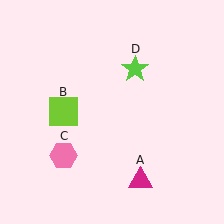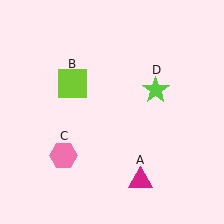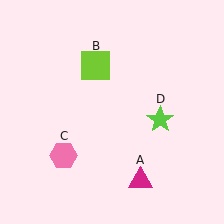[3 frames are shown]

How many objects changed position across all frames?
2 objects changed position: lime square (object B), lime star (object D).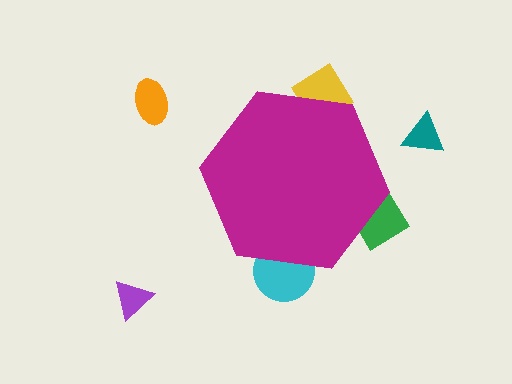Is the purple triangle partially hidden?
No, the purple triangle is fully visible.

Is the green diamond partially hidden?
Yes, the green diamond is partially hidden behind the magenta hexagon.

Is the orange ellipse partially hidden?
No, the orange ellipse is fully visible.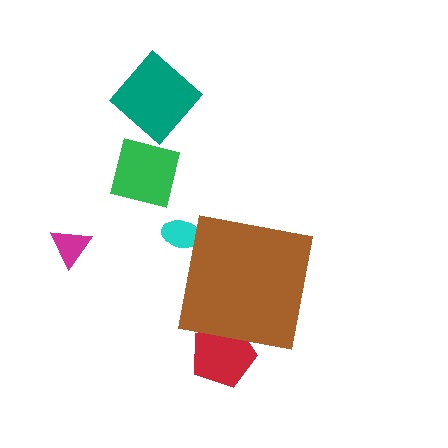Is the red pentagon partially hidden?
Yes, the red pentagon is partially hidden behind the brown square.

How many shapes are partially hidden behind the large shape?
2 shapes are partially hidden.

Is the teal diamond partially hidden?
No, the teal diamond is fully visible.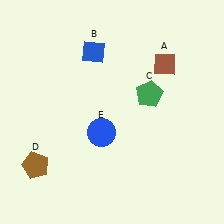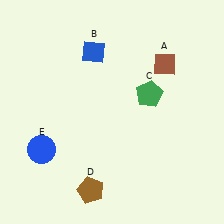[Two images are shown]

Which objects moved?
The objects that moved are: the brown pentagon (D), the blue circle (E).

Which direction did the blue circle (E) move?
The blue circle (E) moved left.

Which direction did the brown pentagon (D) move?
The brown pentagon (D) moved right.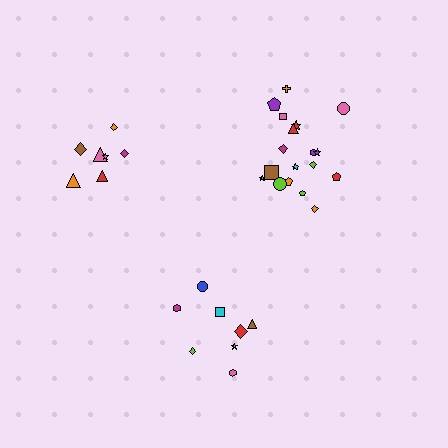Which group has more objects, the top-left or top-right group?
The top-right group.